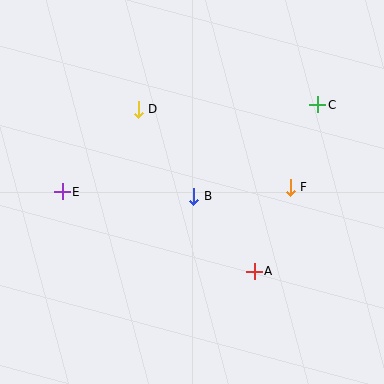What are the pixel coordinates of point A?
Point A is at (254, 271).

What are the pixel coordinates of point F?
Point F is at (290, 187).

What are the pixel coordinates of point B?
Point B is at (194, 196).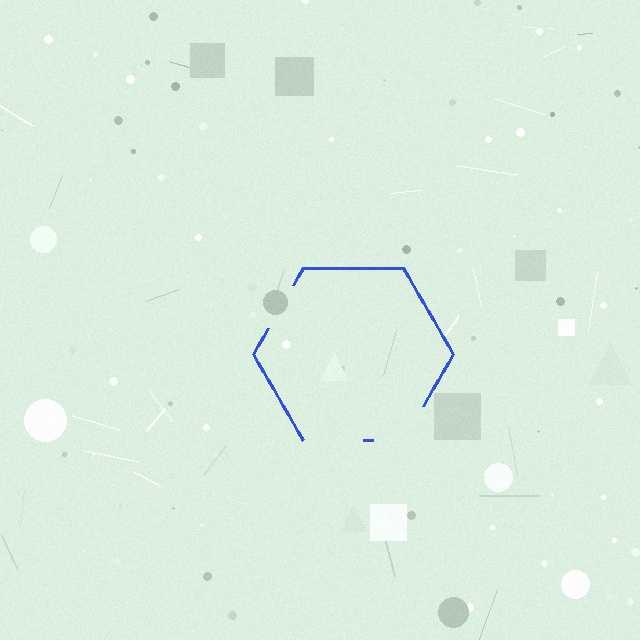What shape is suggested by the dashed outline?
The dashed outline suggests a hexagon.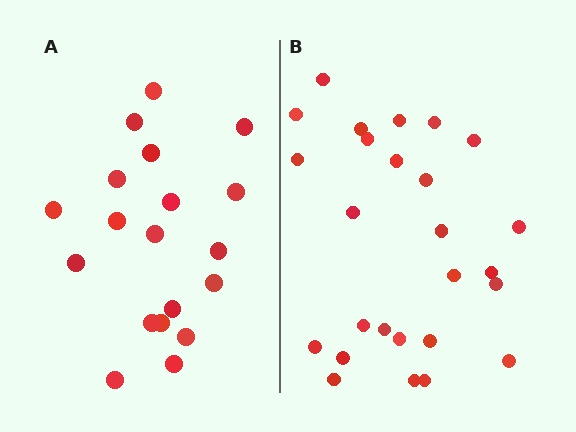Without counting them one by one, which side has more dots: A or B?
Region B (the right region) has more dots.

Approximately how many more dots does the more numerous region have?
Region B has roughly 8 or so more dots than region A.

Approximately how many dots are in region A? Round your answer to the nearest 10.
About 20 dots. (The exact count is 19, which rounds to 20.)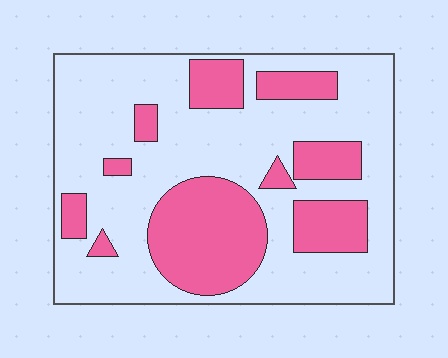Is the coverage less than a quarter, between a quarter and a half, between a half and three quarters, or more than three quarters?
Between a quarter and a half.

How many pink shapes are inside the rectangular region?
10.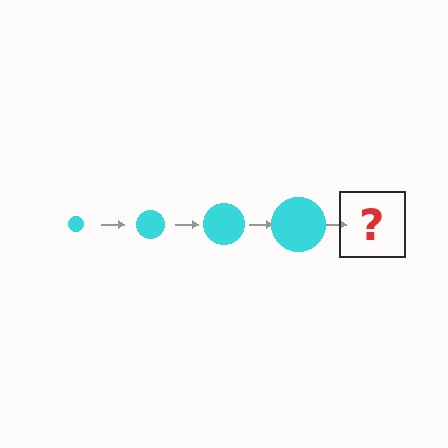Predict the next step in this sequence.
The next step is a cyan circle, larger than the previous one.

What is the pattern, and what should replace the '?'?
The pattern is that the circle gets progressively larger each step. The '?' should be a cyan circle, larger than the previous one.